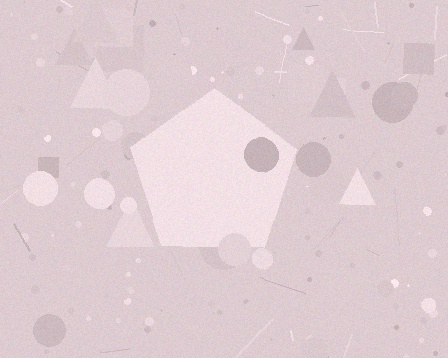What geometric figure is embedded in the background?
A pentagon is embedded in the background.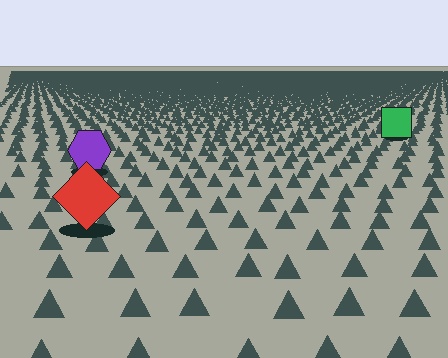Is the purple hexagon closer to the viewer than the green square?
Yes. The purple hexagon is closer — you can tell from the texture gradient: the ground texture is coarser near it.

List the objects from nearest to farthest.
From nearest to farthest: the red diamond, the purple hexagon, the green square.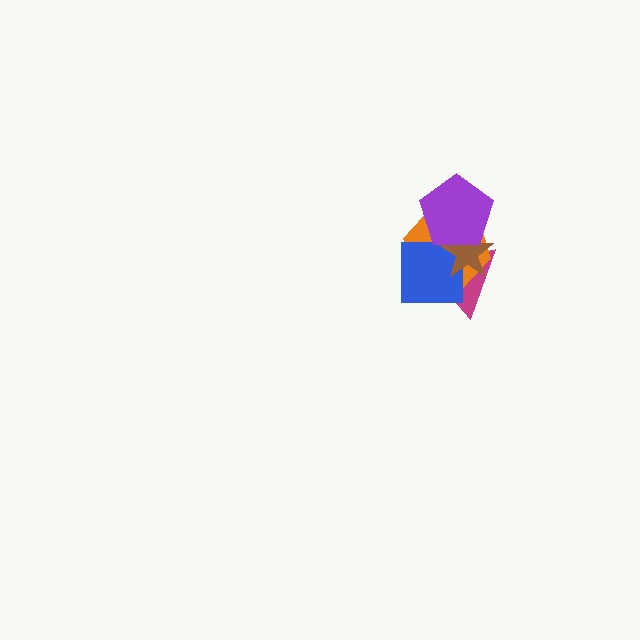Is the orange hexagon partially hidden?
Yes, it is partially covered by another shape.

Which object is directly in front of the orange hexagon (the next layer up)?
The blue square is directly in front of the orange hexagon.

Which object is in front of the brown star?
The purple pentagon is in front of the brown star.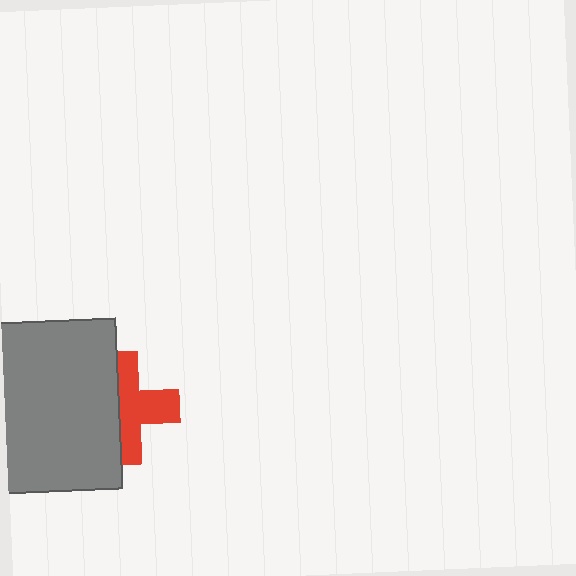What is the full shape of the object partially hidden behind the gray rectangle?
The partially hidden object is a red cross.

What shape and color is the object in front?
The object in front is a gray rectangle.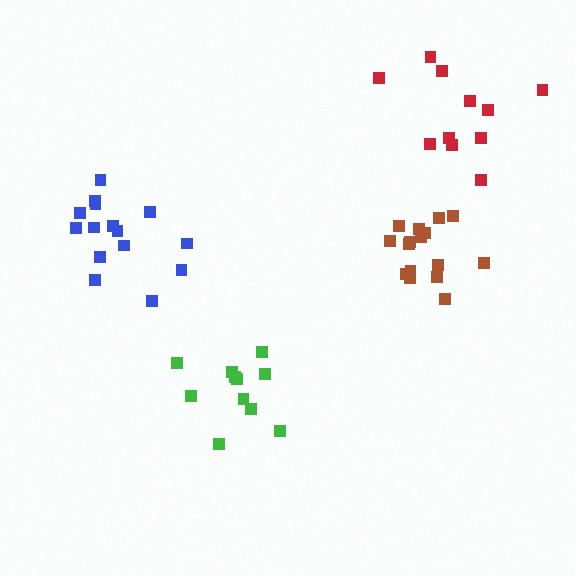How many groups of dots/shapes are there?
There are 4 groups.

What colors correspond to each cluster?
The clusters are colored: blue, brown, red, green.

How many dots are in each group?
Group 1: 15 dots, Group 2: 16 dots, Group 3: 11 dots, Group 4: 11 dots (53 total).